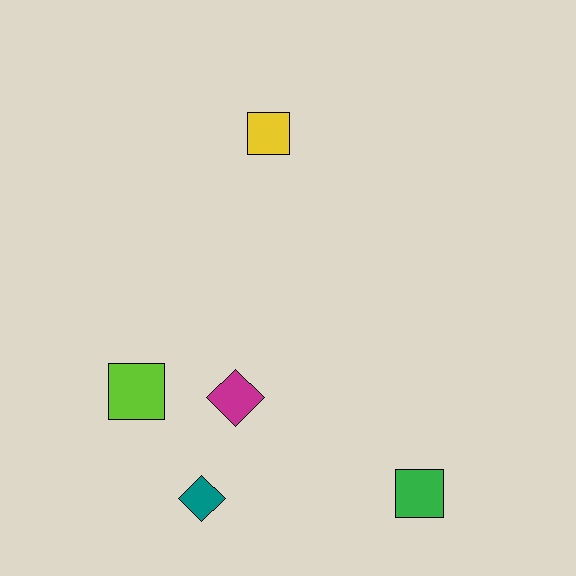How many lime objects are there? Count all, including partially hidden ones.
There is 1 lime object.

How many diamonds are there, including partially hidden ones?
There are 2 diamonds.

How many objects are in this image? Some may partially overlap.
There are 5 objects.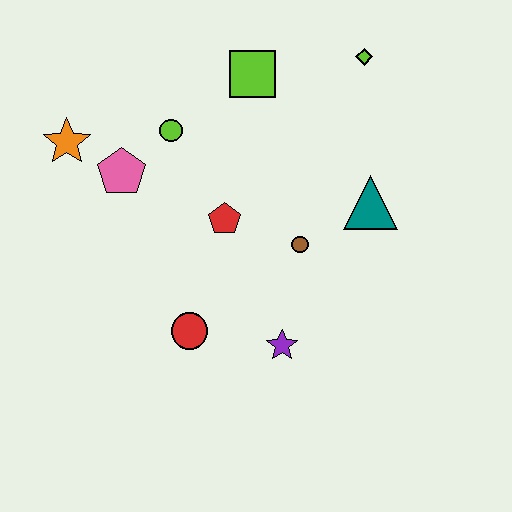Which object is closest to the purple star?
The red circle is closest to the purple star.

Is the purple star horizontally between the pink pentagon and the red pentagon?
No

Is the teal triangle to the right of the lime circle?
Yes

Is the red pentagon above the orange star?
No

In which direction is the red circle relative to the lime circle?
The red circle is below the lime circle.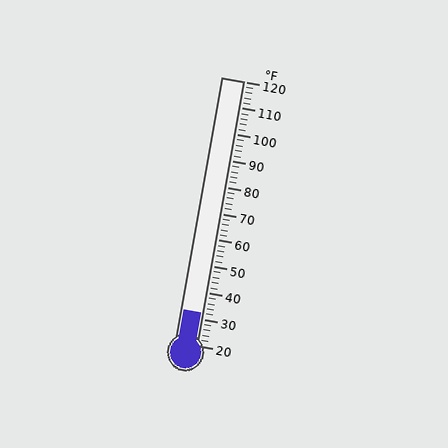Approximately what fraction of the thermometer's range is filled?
The thermometer is filled to approximately 10% of its range.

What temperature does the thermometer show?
The thermometer shows approximately 32°F.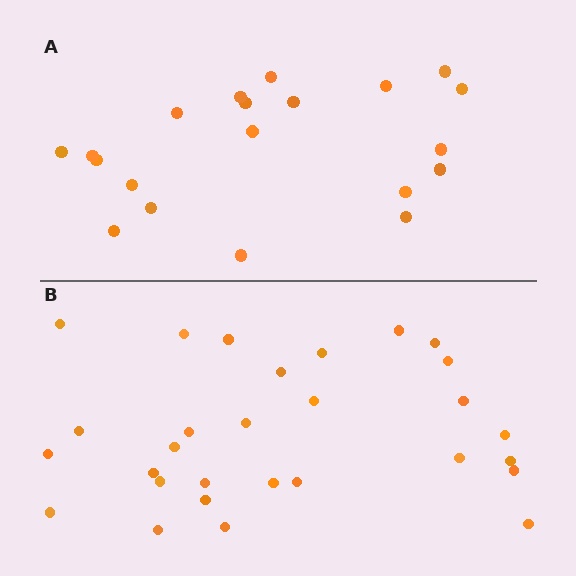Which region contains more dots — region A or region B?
Region B (the bottom region) has more dots.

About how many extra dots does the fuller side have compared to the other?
Region B has roughly 8 or so more dots than region A.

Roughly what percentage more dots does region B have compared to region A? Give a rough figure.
About 45% more.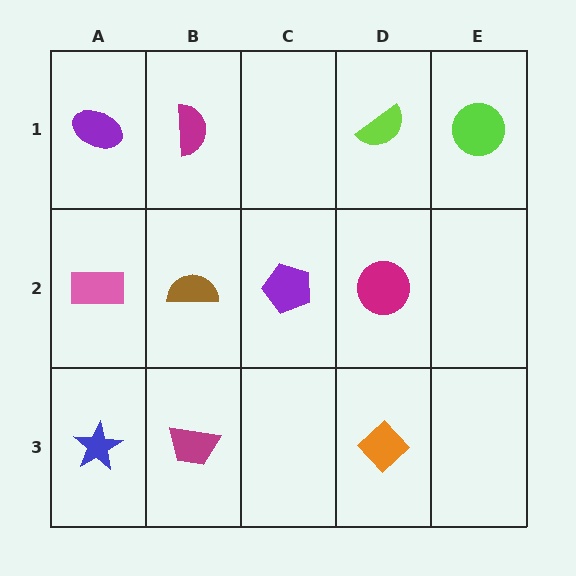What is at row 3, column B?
A magenta trapezoid.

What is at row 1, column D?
A lime semicircle.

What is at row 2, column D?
A magenta circle.